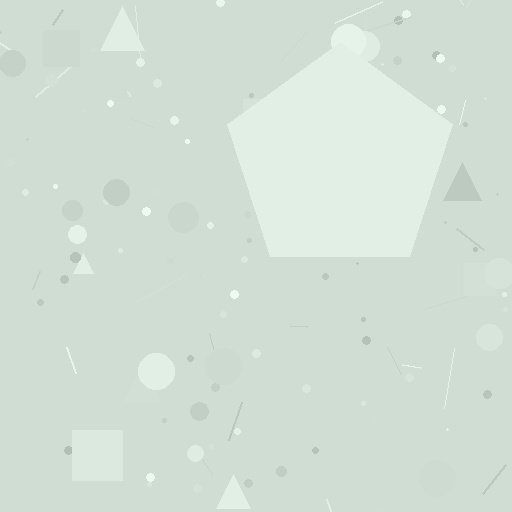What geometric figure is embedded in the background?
A pentagon is embedded in the background.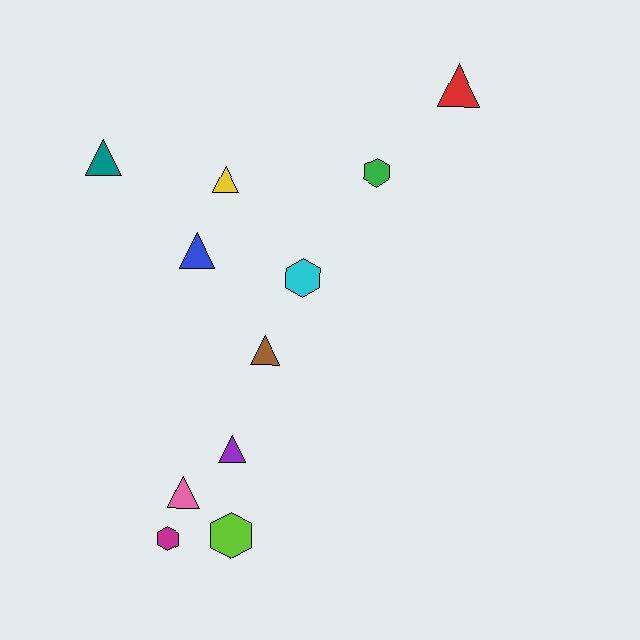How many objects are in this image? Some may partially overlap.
There are 11 objects.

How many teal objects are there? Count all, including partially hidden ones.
There is 1 teal object.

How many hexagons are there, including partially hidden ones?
There are 4 hexagons.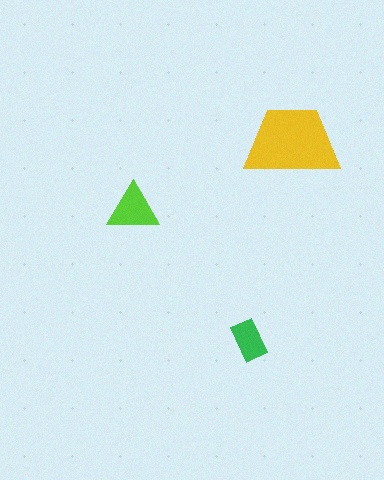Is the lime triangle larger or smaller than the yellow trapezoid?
Smaller.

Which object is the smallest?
The green rectangle.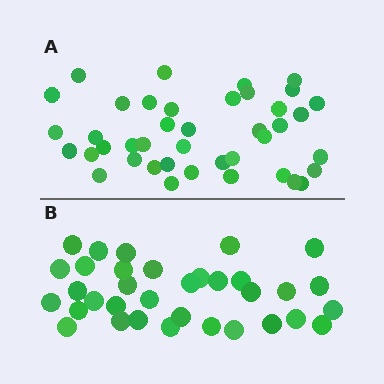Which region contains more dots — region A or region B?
Region A (the top region) has more dots.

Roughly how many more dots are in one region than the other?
Region A has roughly 8 or so more dots than region B.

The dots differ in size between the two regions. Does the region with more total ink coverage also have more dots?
No. Region B has more total ink coverage because its dots are larger, but region A actually contains more individual dots. Total area can be misleading — the number of items is what matters here.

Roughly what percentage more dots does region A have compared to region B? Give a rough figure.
About 20% more.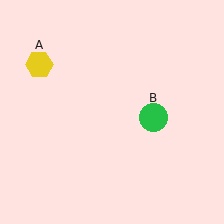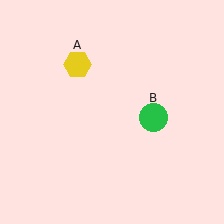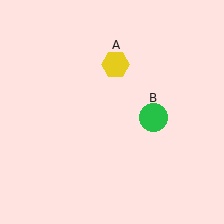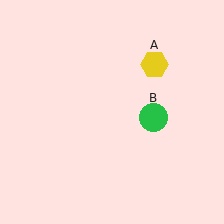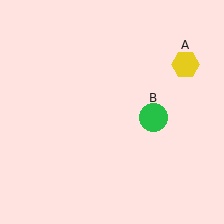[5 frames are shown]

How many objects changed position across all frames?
1 object changed position: yellow hexagon (object A).